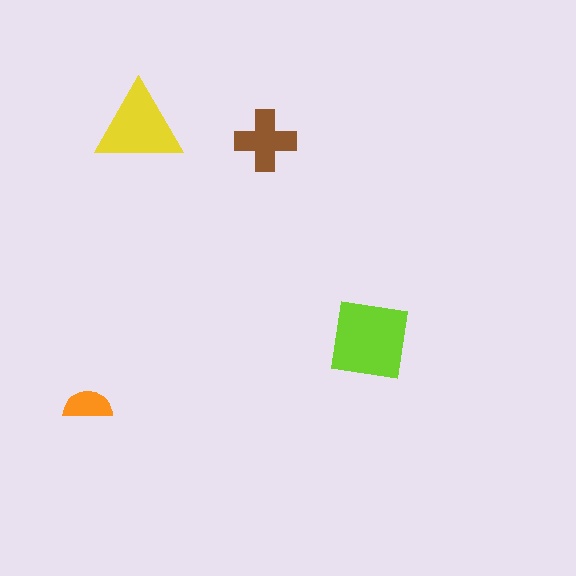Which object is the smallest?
The orange semicircle.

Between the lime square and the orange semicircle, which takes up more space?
The lime square.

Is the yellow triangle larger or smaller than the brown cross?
Larger.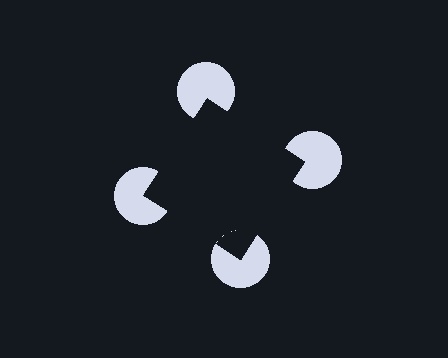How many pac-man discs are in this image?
There are 4 — one at each vertex of the illusory square.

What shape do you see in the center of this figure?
An illusory square — its edges are inferred from the aligned wedge cuts in the pac-man discs, not physically drawn.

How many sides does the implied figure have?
4 sides.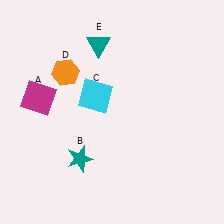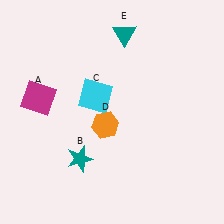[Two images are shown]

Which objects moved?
The objects that moved are: the orange hexagon (D), the teal triangle (E).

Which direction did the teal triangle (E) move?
The teal triangle (E) moved right.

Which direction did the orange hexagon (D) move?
The orange hexagon (D) moved down.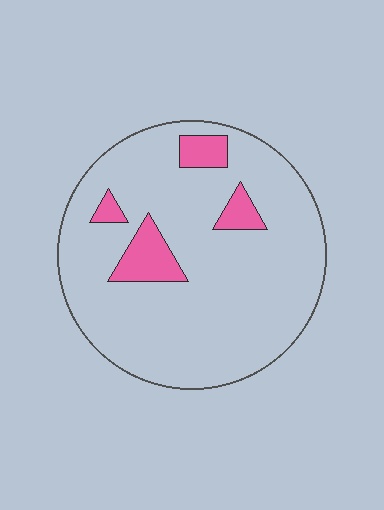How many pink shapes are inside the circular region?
4.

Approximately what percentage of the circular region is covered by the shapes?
Approximately 10%.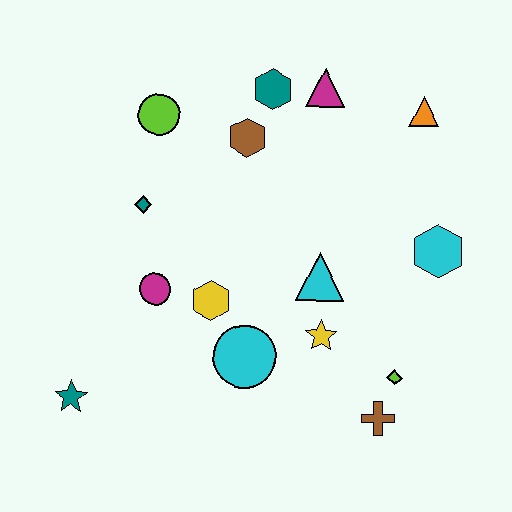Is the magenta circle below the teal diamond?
Yes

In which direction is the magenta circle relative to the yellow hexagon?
The magenta circle is to the left of the yellow hexagon.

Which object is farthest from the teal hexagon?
The teal star is farthest from the teal hexagon.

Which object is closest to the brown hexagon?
The teal hexagon is closest to the brown hexagon.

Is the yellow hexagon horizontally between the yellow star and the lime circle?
Yes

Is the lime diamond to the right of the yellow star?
Yes